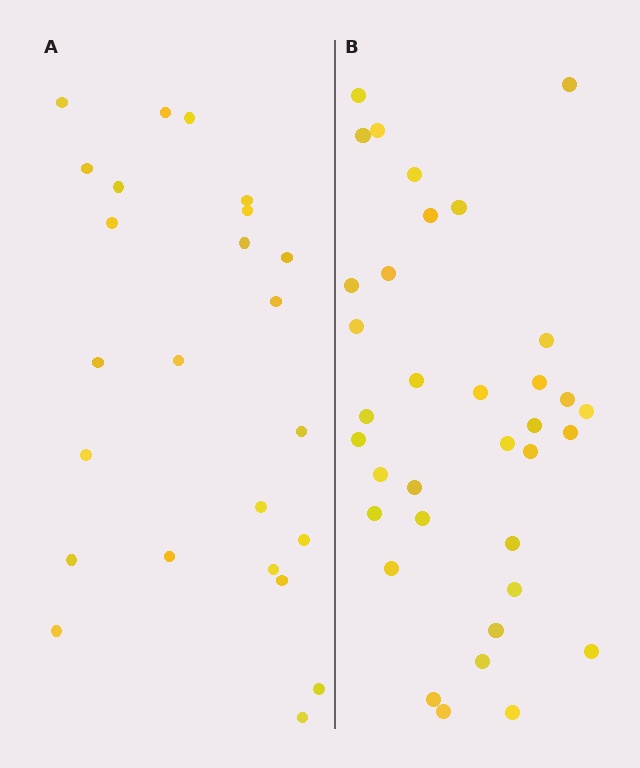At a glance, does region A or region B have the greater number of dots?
Region B (the right region) has more dots.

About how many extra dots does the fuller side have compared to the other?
Region B has roughly 12 or so more dots than region A.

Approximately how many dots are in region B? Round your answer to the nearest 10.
About 40 dots. (The exact count is 35, which rounds to 40.)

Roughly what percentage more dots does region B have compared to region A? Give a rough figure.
About 45% more.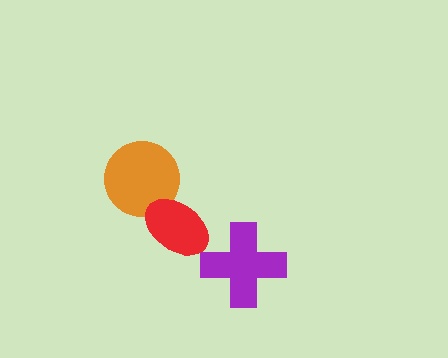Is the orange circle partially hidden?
Yes, it is partially covered by another shape.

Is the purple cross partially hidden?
No, no other shape covers it.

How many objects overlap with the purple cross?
0 objects overlap with the purple cross.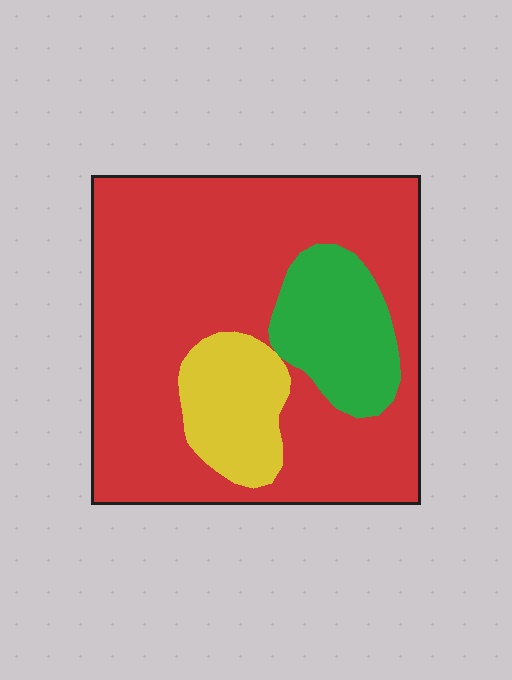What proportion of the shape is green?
Green covers about 15% of the shape.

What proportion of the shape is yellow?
Yellow covers around 10% of the shape.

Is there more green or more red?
Red.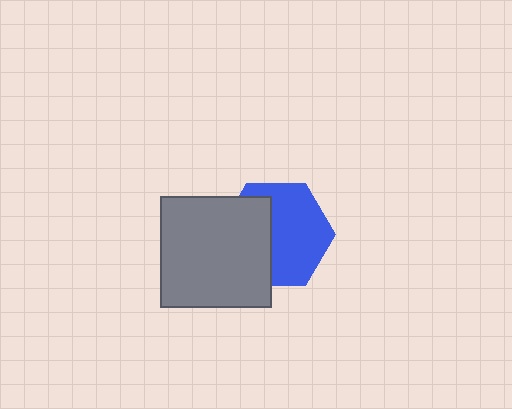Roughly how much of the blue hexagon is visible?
About half of it is visible (roughly 59%).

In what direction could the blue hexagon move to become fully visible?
The blue hexagon could move right. That would shift it out from behind the gray square entirely.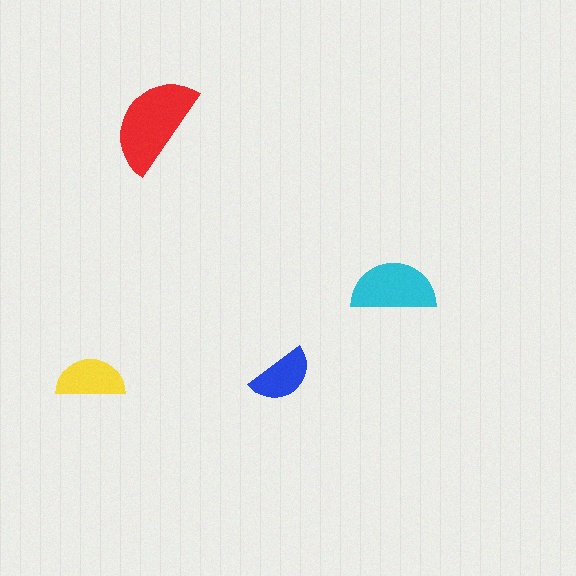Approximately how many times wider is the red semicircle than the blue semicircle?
About 1.5 times wider.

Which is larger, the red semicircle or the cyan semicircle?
The red one.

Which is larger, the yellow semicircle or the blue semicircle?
The yellow one.